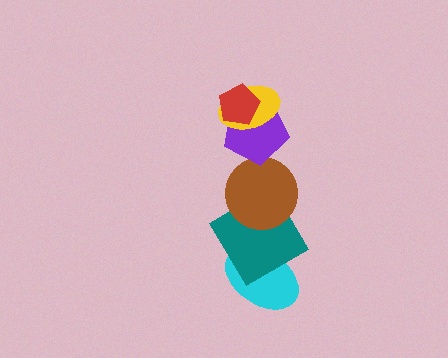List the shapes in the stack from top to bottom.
From top to bottom: the red pentagon, the yellow ellipse, the purple pentagon, the brown circle, the teal diamond, the cyan ellipse.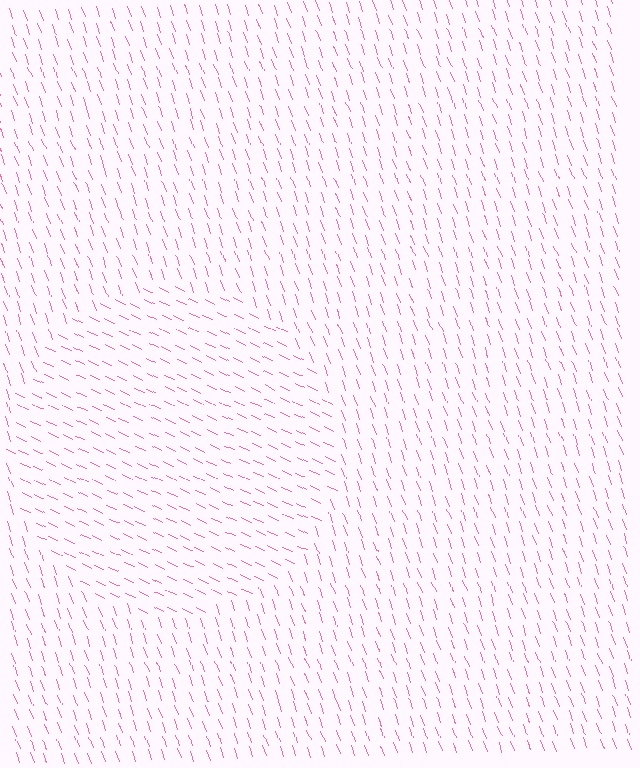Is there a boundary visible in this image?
Yes, there is a texture boundary formed by a change in line orientation.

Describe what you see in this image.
The image is filled with small pink line segments. A circle region in the image has lines oriented differently from the surrounding lines, creating a visible texture boundary.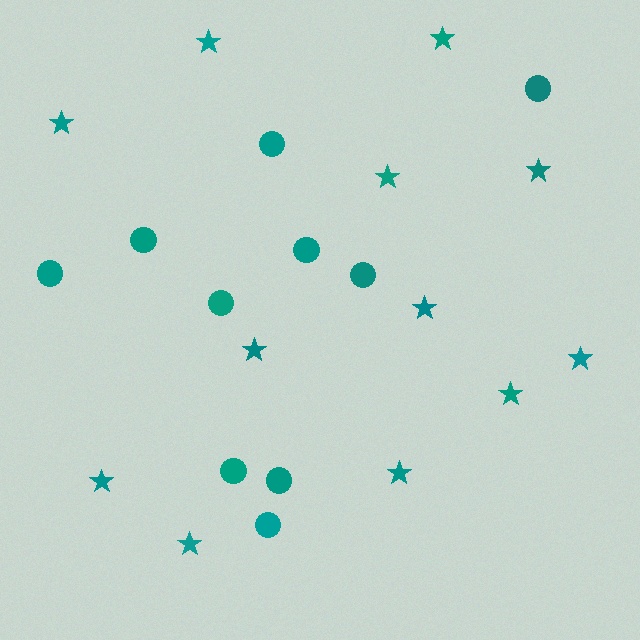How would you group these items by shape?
There are 2 groups: one group of circles (10) and one group of stars (12).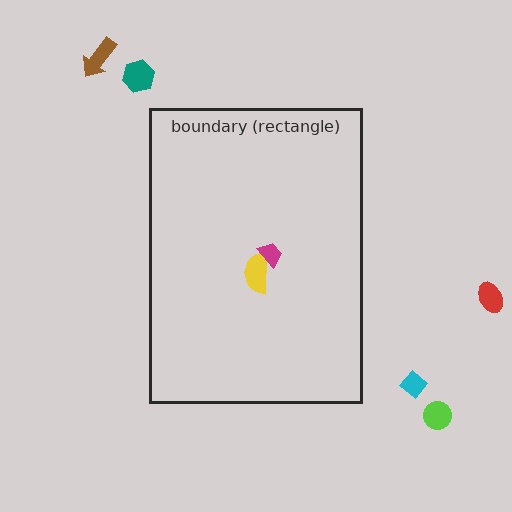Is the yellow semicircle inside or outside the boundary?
Inside.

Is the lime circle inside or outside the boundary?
Outside.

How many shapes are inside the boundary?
2 inside, 5 outside.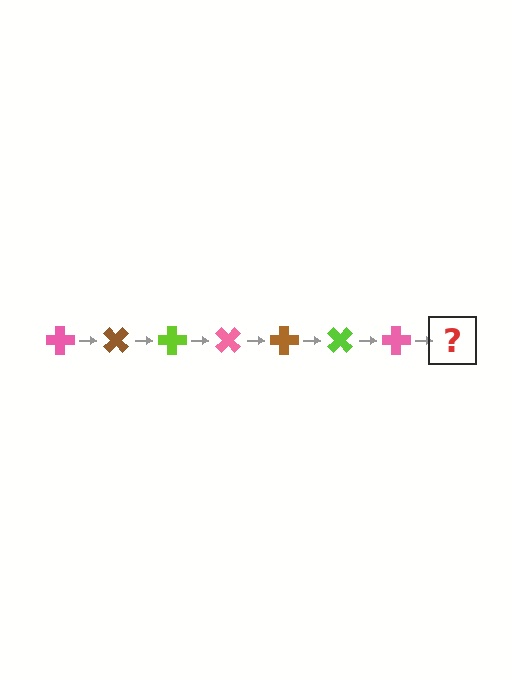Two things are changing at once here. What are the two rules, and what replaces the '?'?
The two rules are that it rotates 45 degrees each step and the color cycles through pink, brown, and lime. The '?' should be a brown cross, rotated 315 degrees from the start.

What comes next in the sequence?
The next element should be a brown cross, rotated 315 degrees from the start.